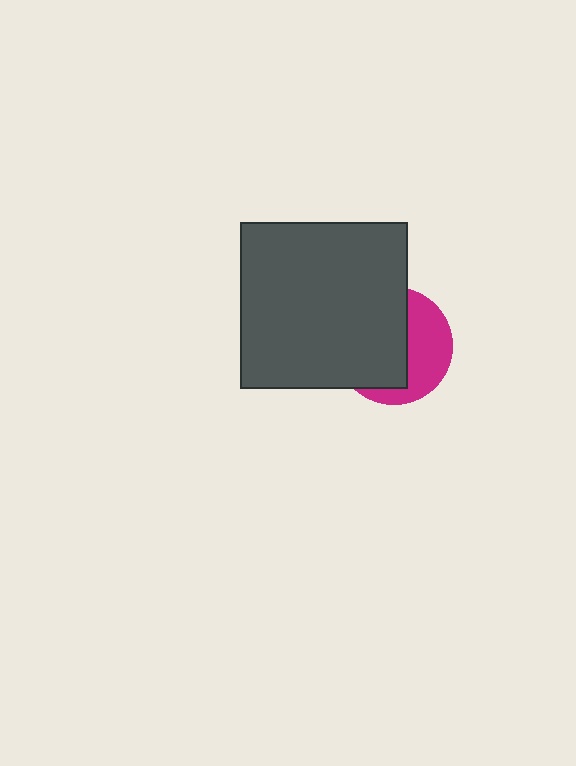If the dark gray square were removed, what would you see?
You would see the complete magenta circle.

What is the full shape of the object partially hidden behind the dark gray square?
The partially hidden object is a magenta circle.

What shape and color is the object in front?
The object in front is a dark gray square.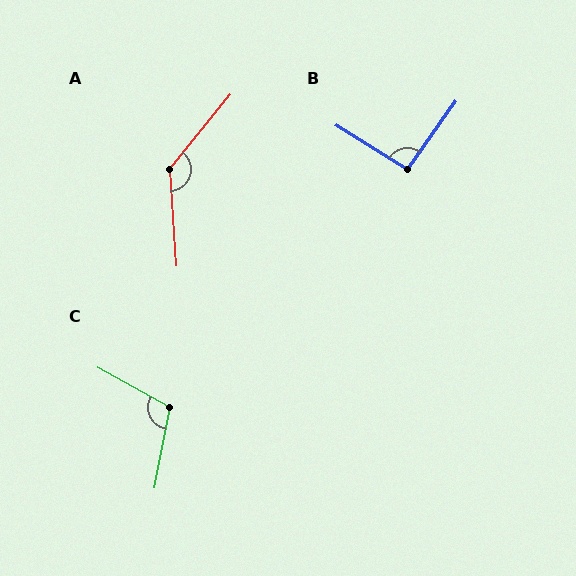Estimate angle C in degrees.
Approximately 108 degrees.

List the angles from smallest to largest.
B (93°), C (108°), A (137°).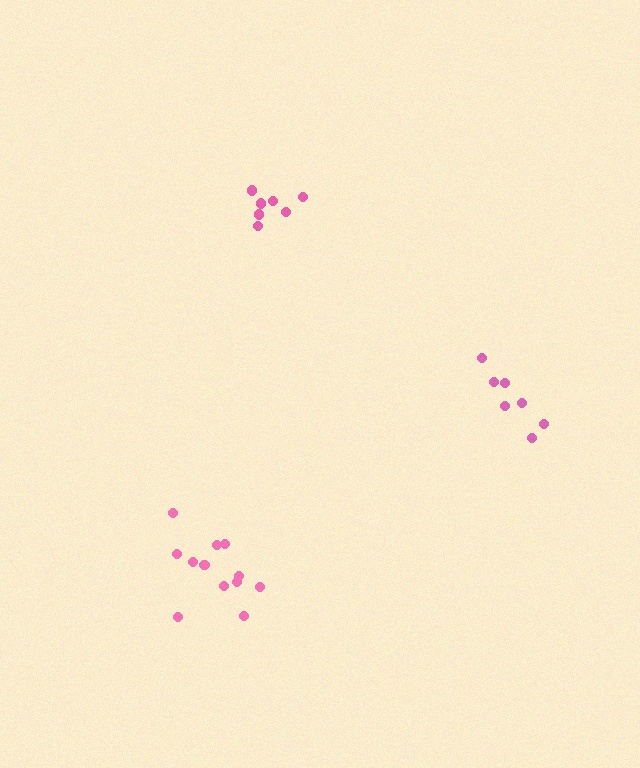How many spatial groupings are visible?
There are 3 spatial groupings.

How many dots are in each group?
Group 1: 7 dots, Group 2: 7 dots, Group 3: 12 dots (26 total).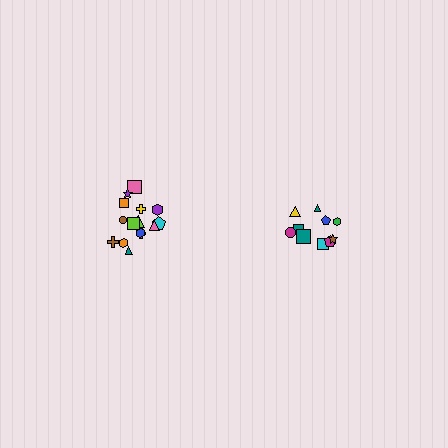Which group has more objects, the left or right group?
The left group.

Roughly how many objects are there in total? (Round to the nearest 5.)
Roughly 25 objects in total.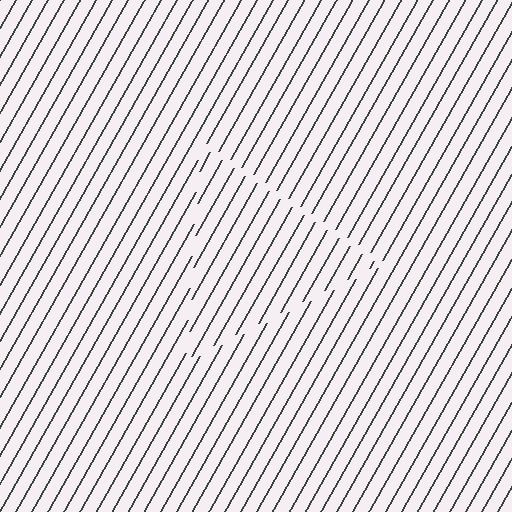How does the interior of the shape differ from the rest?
The interior of the shape contains the same grating, shifted by half a period — the contour is defined by the phase discontinuity where line-ends from the inner and outer gratings abut.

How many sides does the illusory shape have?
3 sides — the line-ends trace a triangle.